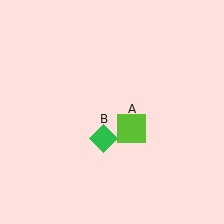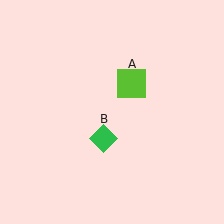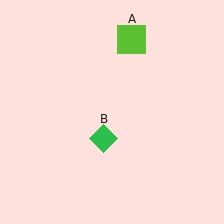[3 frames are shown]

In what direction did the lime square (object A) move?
The lime square (object A) moved up.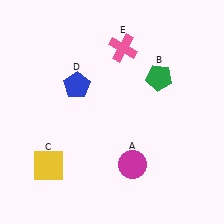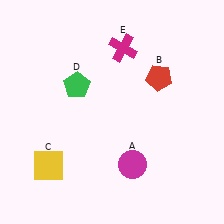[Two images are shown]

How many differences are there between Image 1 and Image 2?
There are 3 differences between the two images.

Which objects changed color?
B changed from green to red. D changed from blue to green. E changed from pink to magenta.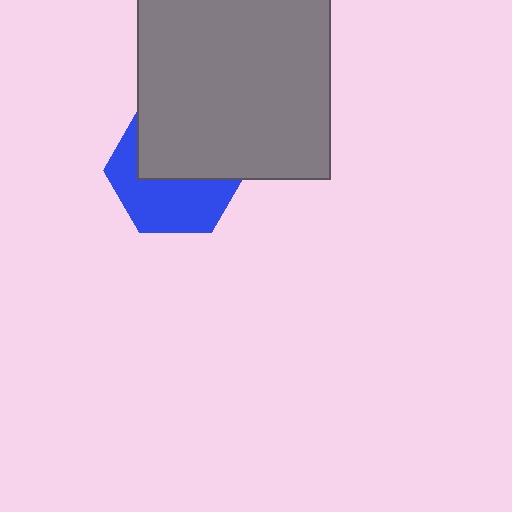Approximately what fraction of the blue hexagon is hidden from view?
Roughly 50% of the blue hexagon is hidden behind the gray square.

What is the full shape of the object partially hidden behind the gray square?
The partially hidden object is a blue hexagon.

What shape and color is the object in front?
The object in front is a gray square.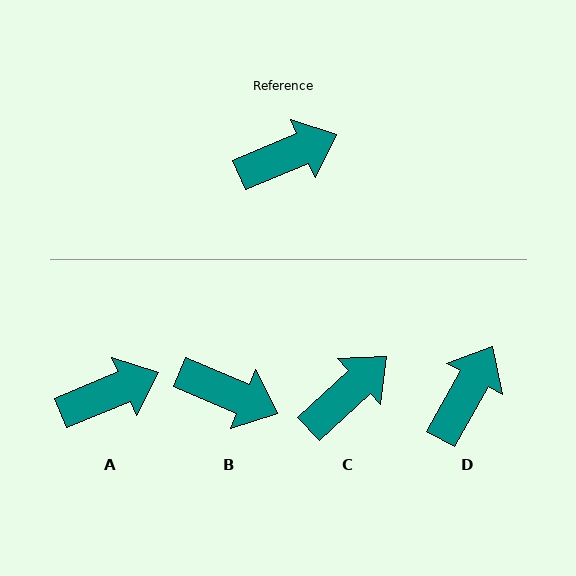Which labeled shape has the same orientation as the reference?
A.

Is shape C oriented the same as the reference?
No, it is off by about 21 degrees.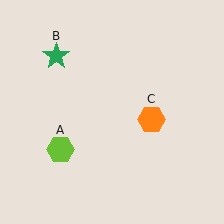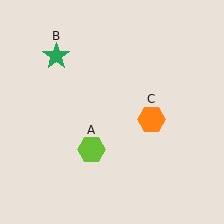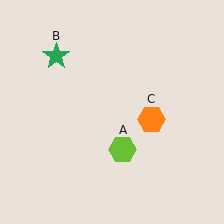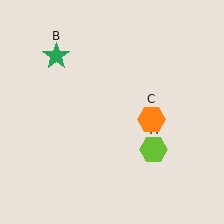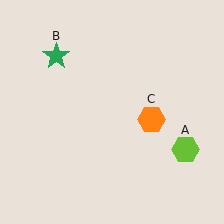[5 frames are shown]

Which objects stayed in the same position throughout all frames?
Green star (object B) and orange hexagon (object C) remained stationary.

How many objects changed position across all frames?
1 object changed position: lime hexagon (object A).